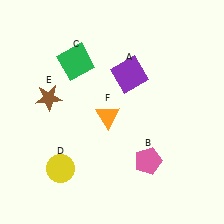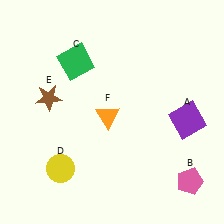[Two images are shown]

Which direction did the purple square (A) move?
The purple square (A) moved right.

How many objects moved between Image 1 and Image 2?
2 objects moved between the two images.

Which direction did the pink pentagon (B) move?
The pink pentagon (B) moved right.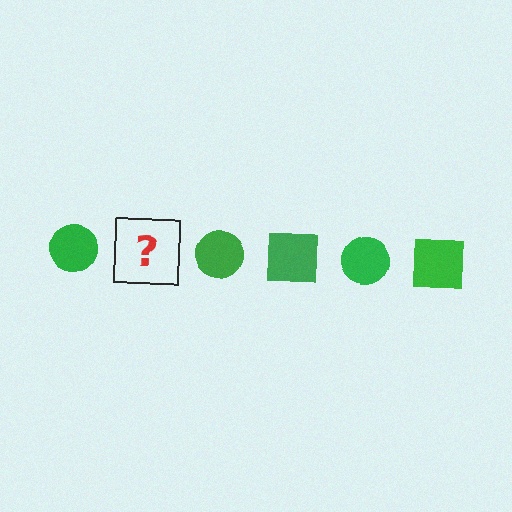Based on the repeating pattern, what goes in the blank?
The blank should be a green square.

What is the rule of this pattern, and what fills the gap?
The rule is that the pattern cycles through circle, square shapes in green. The gap should be filled with a green square.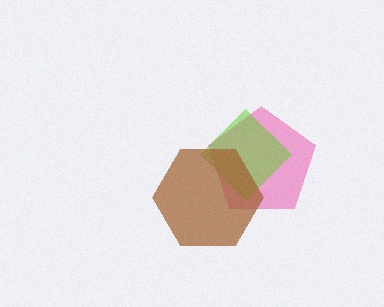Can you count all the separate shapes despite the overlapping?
Yes, there are 3 separate shapes.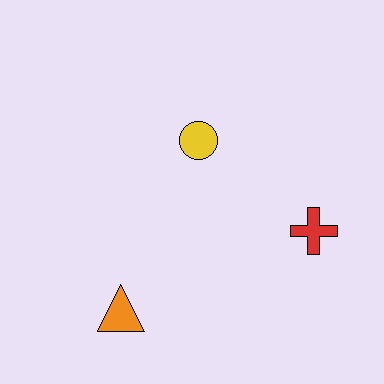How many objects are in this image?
There are 3 objects.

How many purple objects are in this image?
There are no purple objects.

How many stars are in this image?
There are no stars.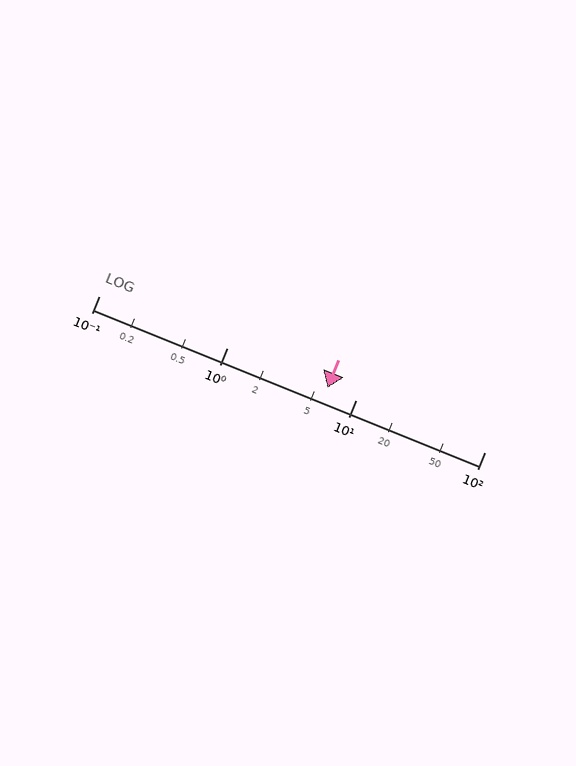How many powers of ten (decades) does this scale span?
The scale spans 3 decades, from 0.1 to 100.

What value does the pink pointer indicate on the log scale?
The pointer indicates approximately 6.